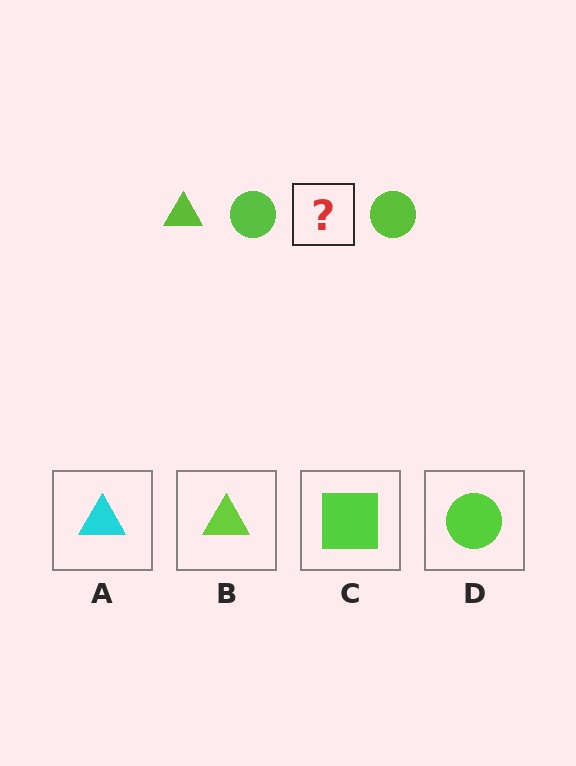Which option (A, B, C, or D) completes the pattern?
B.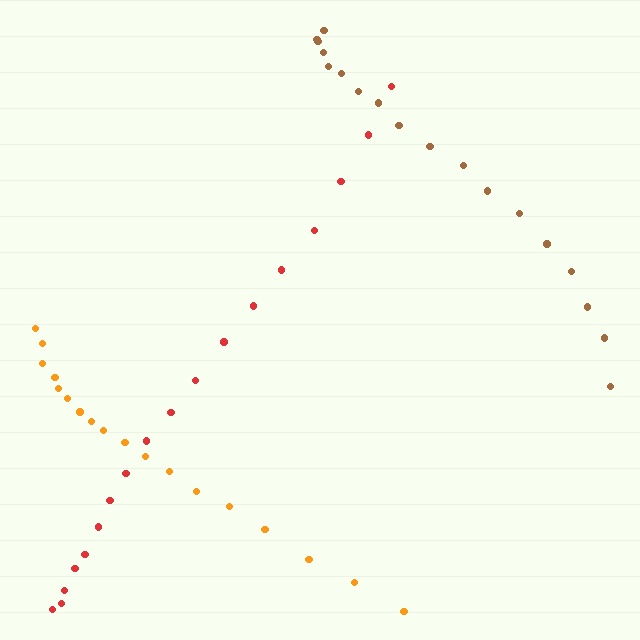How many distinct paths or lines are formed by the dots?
There are 3 distinct paths.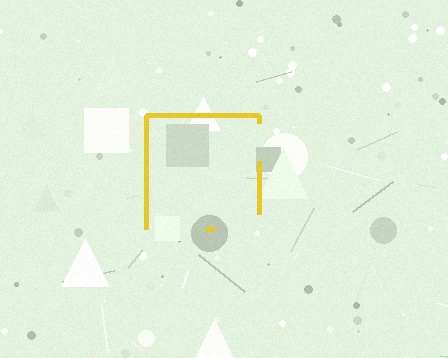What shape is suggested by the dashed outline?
The dashed outline suggests a square.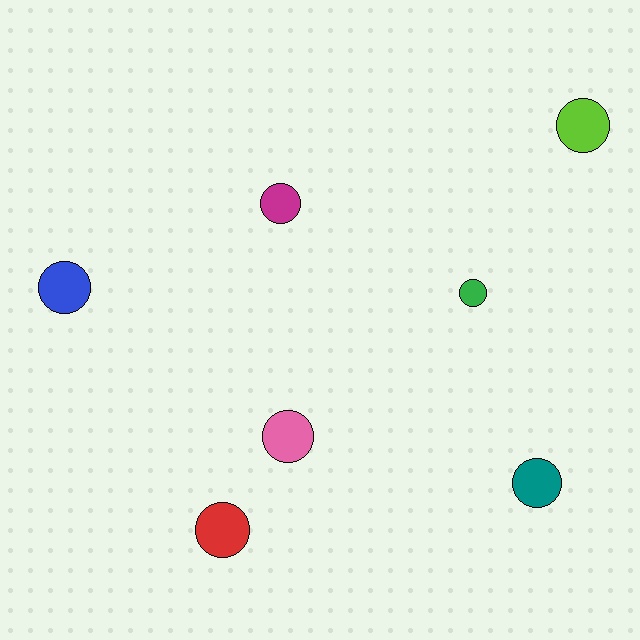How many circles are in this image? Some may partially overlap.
There are 7 circles.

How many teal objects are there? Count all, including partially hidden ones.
There is 1 teal object.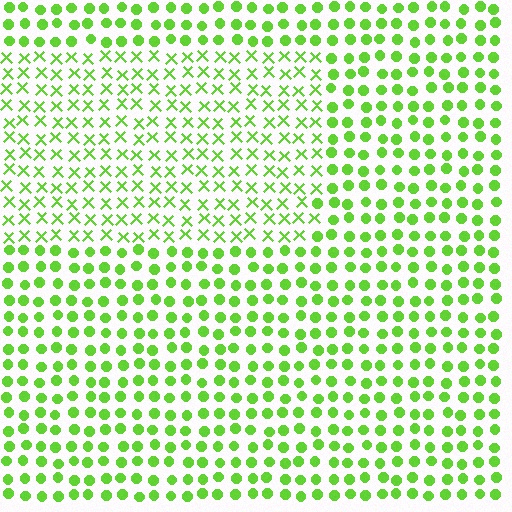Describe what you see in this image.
The image is filled with small lime elements arranged in a uniform grid. A rectangle-shaped region contains X marks, while the surrounding area contains circles. The boundary is defined purely by the change in element shape.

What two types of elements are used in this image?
The image uses X marks inside the rectangle region and circles outside it.